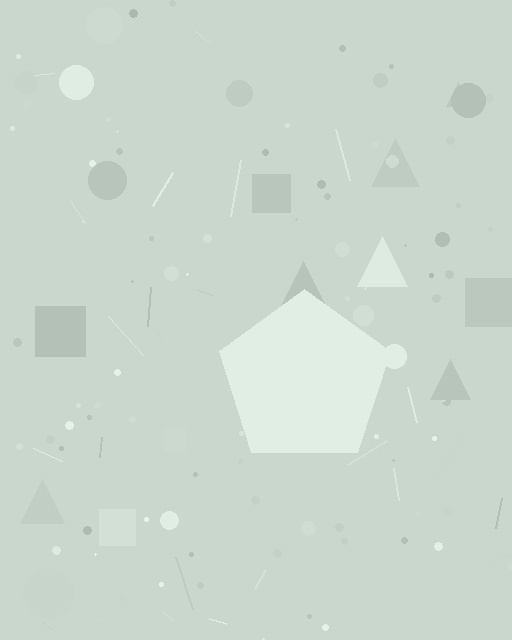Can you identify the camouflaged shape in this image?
The camouflaged shape is a pentagon.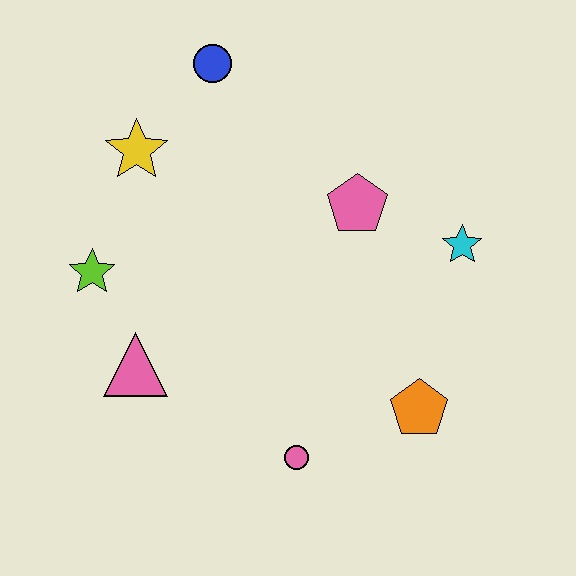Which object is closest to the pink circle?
The orange pentagon is closest to the pink circle.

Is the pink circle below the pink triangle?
Yes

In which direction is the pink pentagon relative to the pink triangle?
The pink pentagon is to the right of the pink triangle.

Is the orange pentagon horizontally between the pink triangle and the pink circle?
No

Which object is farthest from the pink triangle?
The cyan star is farthest from the pink triangle.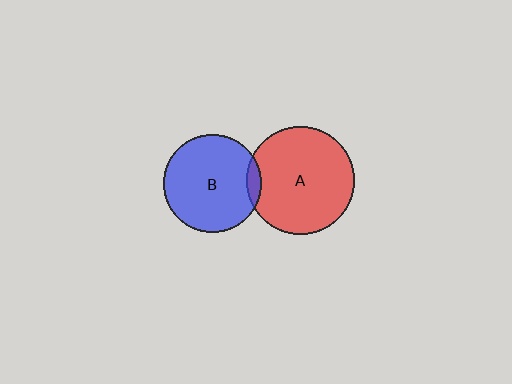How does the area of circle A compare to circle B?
Approximately 1.2 times.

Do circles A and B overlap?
Yes.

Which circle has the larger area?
Circle A (red).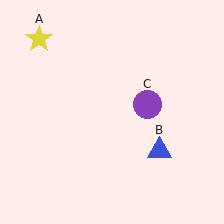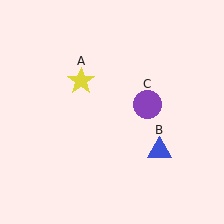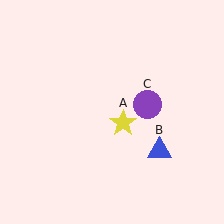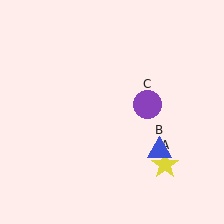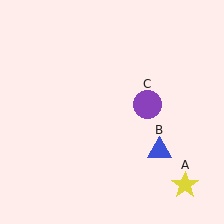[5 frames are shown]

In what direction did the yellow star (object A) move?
The yellow star (object A) moved down and to the right.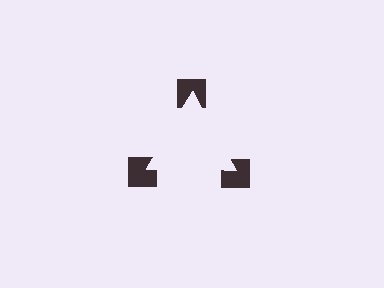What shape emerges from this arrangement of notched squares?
An illusory triangle — its edges are inferred from the aligned wedge cuts in the notched squares, not physically drawn.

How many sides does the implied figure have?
3 sides.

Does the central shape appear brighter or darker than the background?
It typically appears slightly brighter than the background, even though no actual brightness change is drawn.